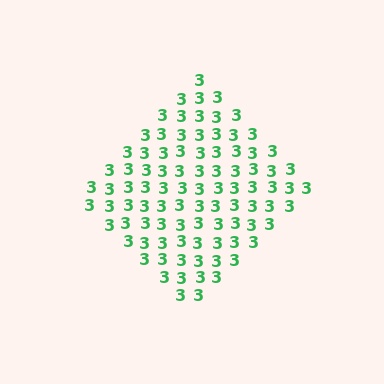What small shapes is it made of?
It is made of small digit 3's.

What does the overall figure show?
The overall figure shows a diamond.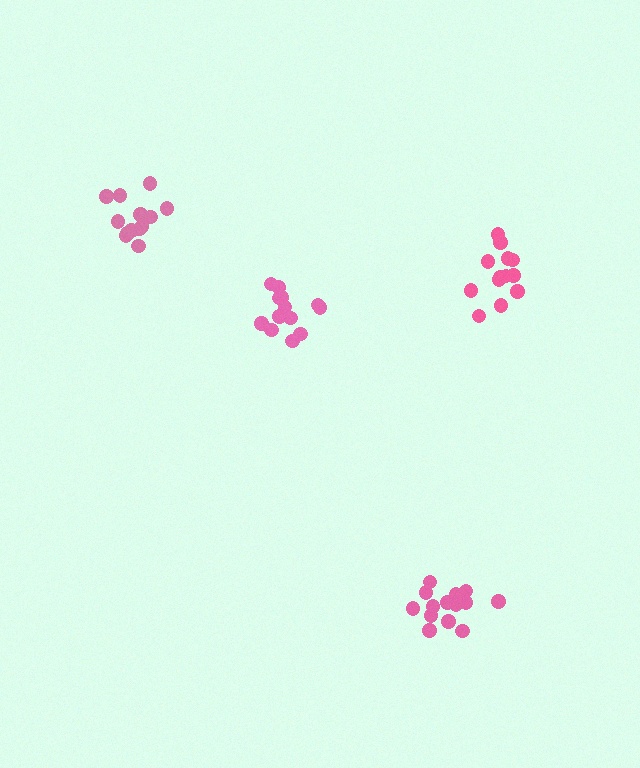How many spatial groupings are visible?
There are 4 spatial groupings.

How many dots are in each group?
Group 1: 13 dots, Group 2: 13 dots, Group 3: 13 dots, Group 4: 14 dots (53 total).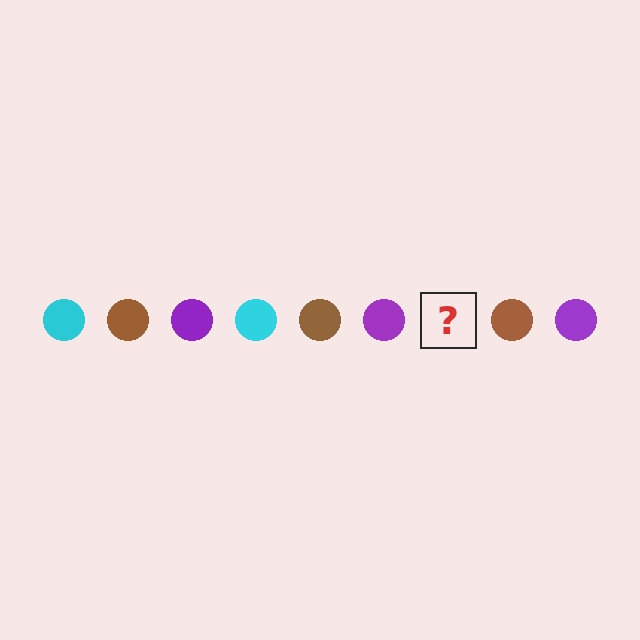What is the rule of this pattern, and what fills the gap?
The rule is that the pattern cycles through cyan, brown, purple circles. The gap should be filled with a cyan circle.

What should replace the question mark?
The question mark should be replaced with a cyan circle.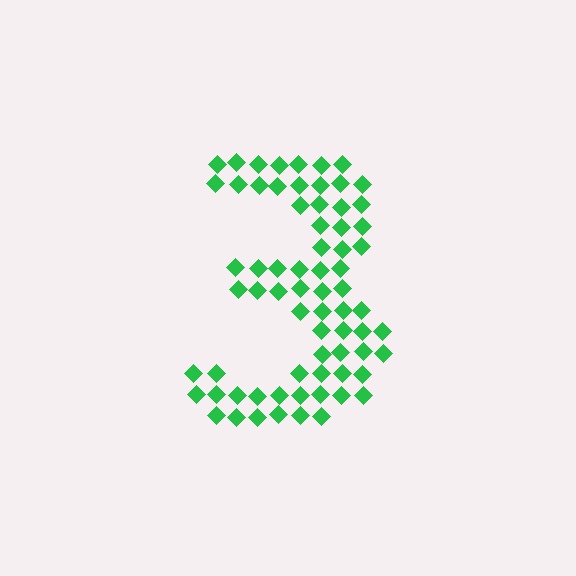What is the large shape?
The large shape is the digit 3.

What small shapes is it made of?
It is made of small diamonds.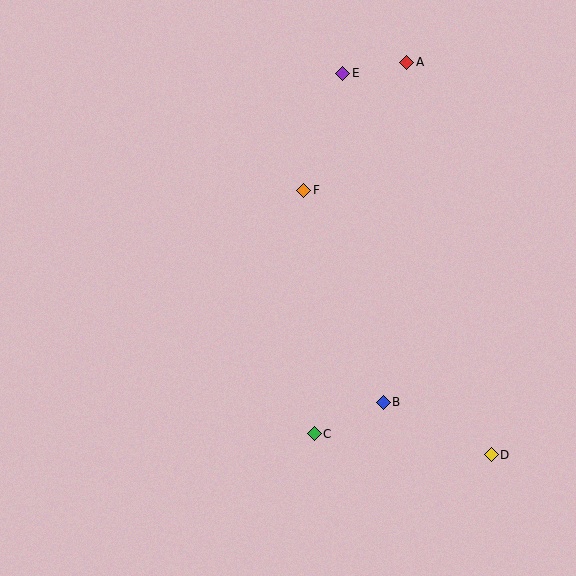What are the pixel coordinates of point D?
Point D is at (491, 455).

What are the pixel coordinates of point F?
Point F is at (304, 190).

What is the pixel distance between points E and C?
The distance between E and C is 361 pixels.